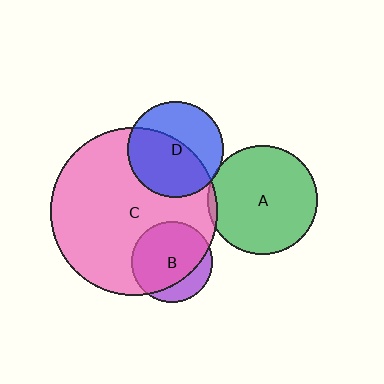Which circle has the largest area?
Circle C (pink).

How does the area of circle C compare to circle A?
Approximately 2.3 times.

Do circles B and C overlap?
Yes.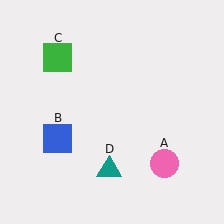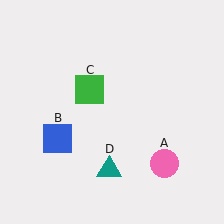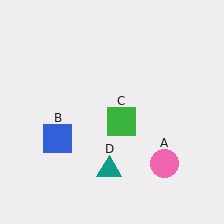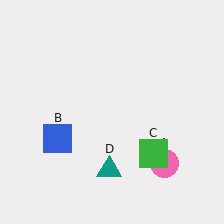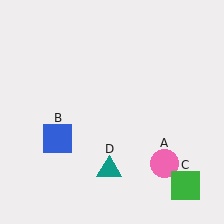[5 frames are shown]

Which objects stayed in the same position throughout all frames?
Pink circle (object A) and blue square (object B) and teal triangle (object D) remained stationary.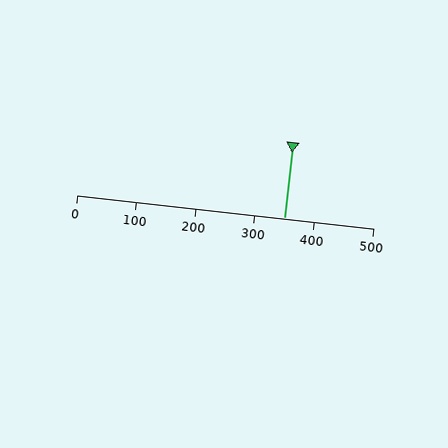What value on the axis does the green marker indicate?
The marker indicates approximately 350.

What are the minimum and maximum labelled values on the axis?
The axis runs from 0 to 500.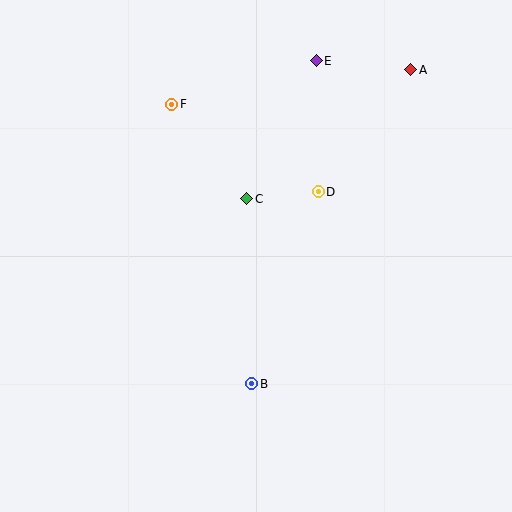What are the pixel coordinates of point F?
Point F is at (172, 104).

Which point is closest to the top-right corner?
Point A is closest to the top-right corner.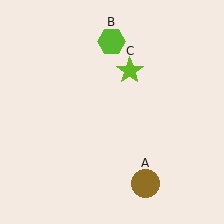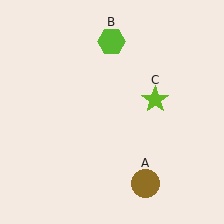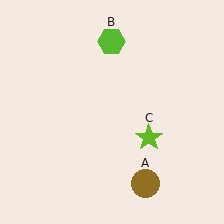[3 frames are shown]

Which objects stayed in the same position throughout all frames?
Brown circle (object A) and lime hexagon (object B) remained stationary.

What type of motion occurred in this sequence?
The lime star (object C) rotated clockwise around the center of the scene.